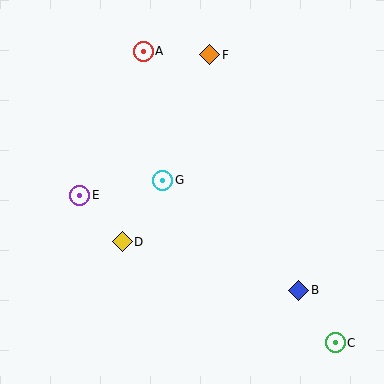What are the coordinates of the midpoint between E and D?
The midpoint between E and D is at (101, 219).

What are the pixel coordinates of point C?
Point C is at (335, 343).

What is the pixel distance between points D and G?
The distance between D and G is 74 pixels.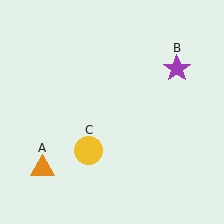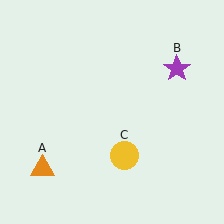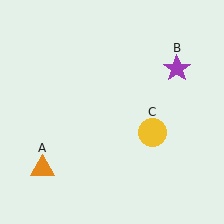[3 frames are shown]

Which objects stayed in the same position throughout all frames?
Orange triangle (object A) and purple star (object B) remained stationary.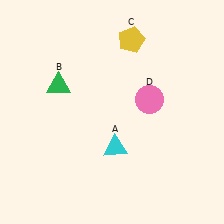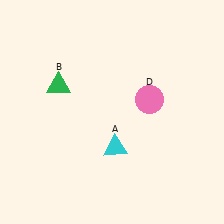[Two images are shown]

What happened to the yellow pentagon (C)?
The yellow pentagon (C) was removed in Image 2. It was in the top-right area of Image 1.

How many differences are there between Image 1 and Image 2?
There is 1 difference between the two images.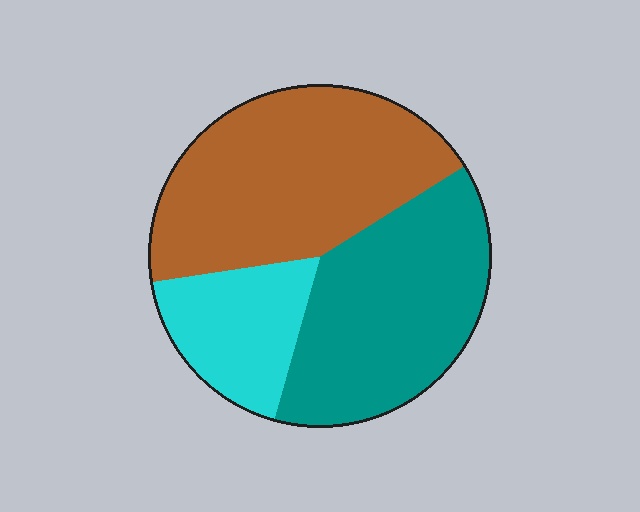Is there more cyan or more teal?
Teal.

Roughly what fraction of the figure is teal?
Teal covers 38% of the figure.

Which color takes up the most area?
Brown, at roughly 45%.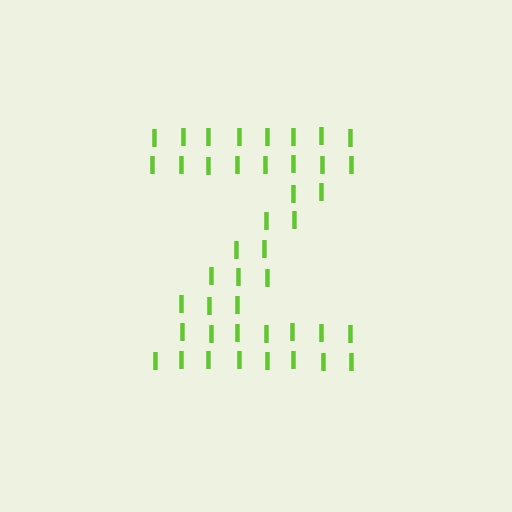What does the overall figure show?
The overall figure shows the letter Z.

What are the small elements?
The small elements are letter I's.